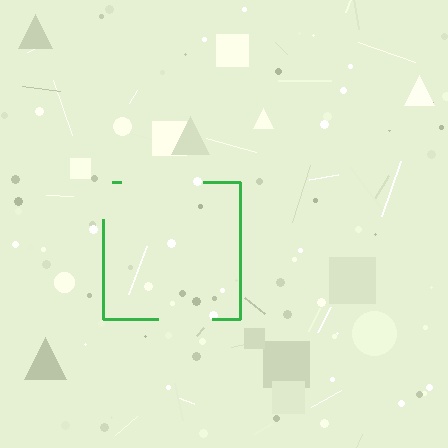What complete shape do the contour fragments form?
The contour fragments form a square.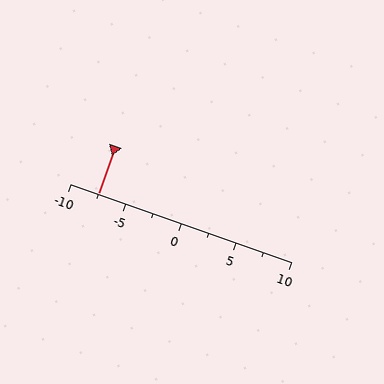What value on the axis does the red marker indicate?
The marker indicates approximately -7.5.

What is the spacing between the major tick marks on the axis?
The major ticks are spaced 5 apart.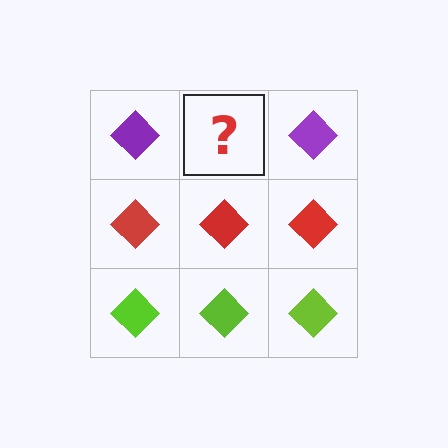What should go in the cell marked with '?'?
The missing cell should contain a purple diamond.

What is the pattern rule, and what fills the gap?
The rule is that each row has a consistent color. The gap should be filled with a purple diamond.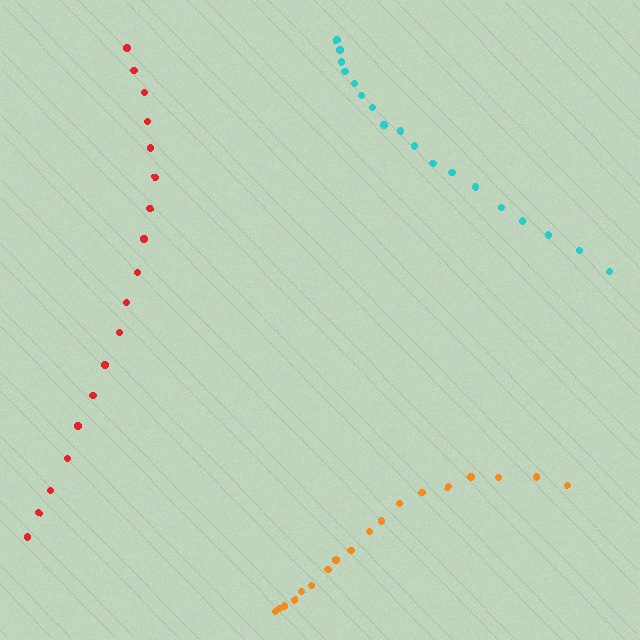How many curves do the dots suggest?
There are 3 distinct paths.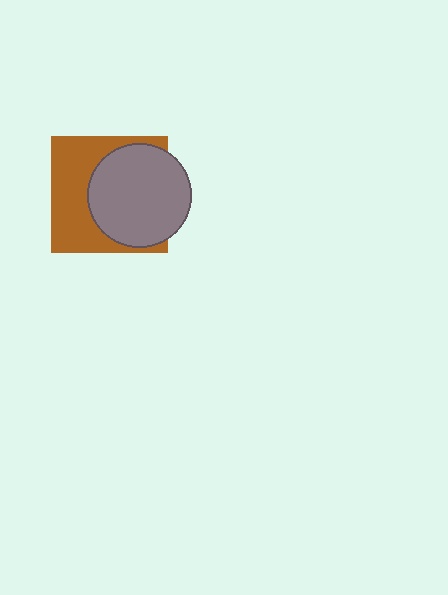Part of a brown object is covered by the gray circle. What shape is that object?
It is a square.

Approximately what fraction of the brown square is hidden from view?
Roughly 52% of the brown square is hidden behind the gray circle.